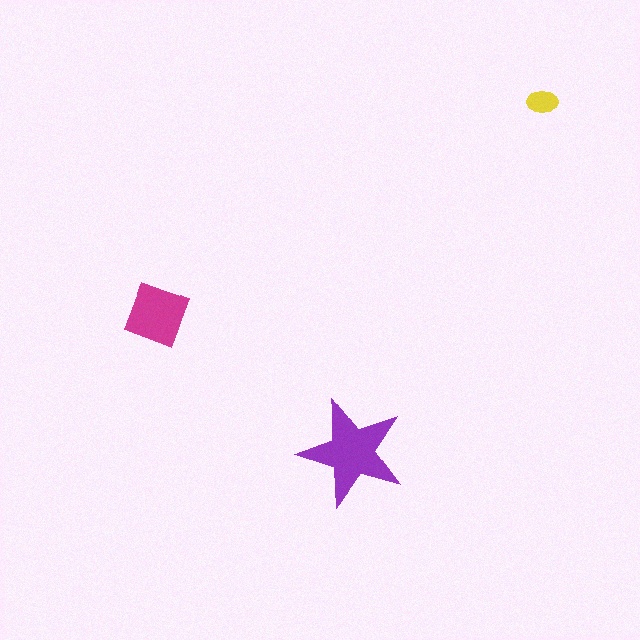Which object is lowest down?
The purple star is bottommost.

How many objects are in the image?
There are 3 objects in the image.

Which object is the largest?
The purple star.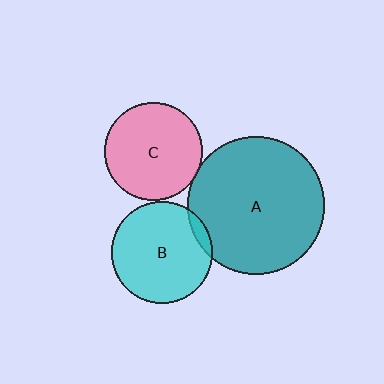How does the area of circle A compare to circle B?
Approximately 1.8 times.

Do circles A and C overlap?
Yes.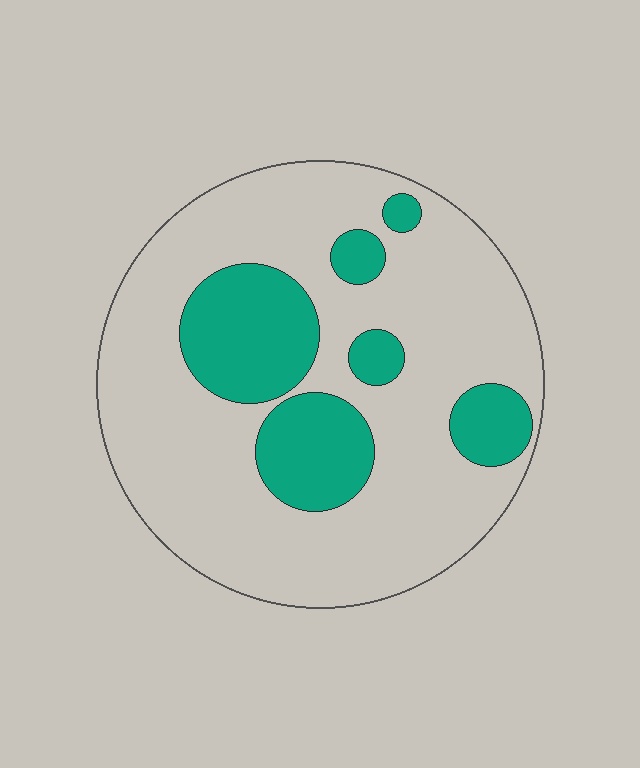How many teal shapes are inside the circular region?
6.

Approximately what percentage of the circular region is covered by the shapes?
Approximately 25%.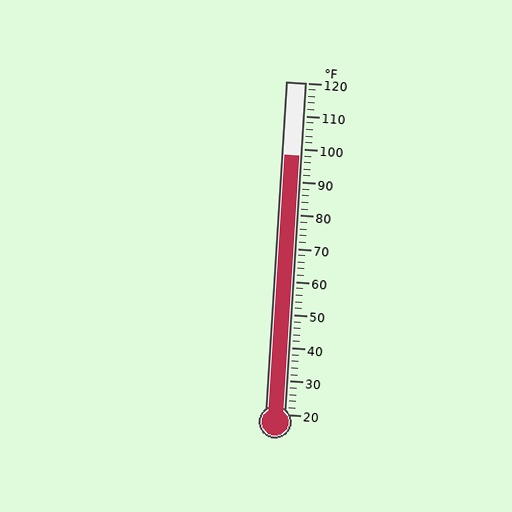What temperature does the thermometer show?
The thermometer shows approximately 98°F.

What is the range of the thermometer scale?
The thermometer scale ranges from 20°F to 120°F.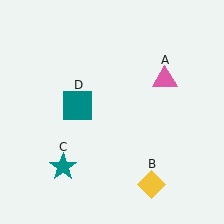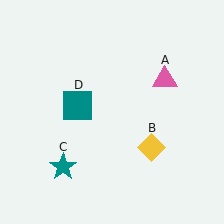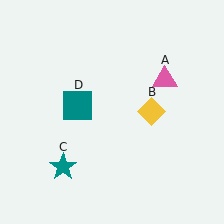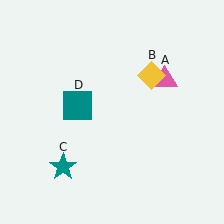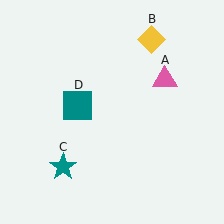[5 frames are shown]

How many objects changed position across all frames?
1 object changed position: yellow diamond (object B).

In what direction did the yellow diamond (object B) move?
The yellow diamond (object B) moved up.